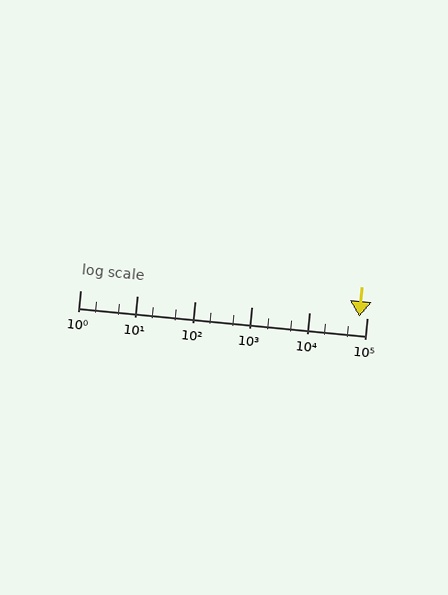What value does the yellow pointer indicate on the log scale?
The pointer indicates approximately 75000.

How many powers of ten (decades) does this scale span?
The scale spans 5 decades, from 1 to 100000.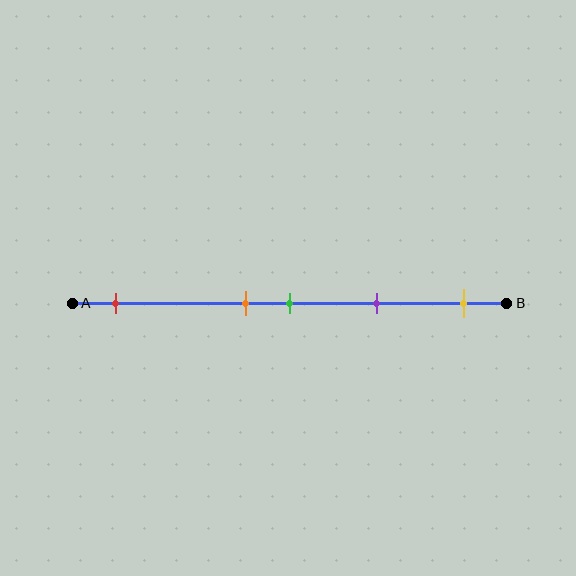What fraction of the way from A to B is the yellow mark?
The yellow mark is approximately 90% (0.9) of the way from A to B.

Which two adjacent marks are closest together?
The orange and green marks are the closest adjacent pair.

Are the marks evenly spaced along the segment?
No, the marks are not evenly spaced.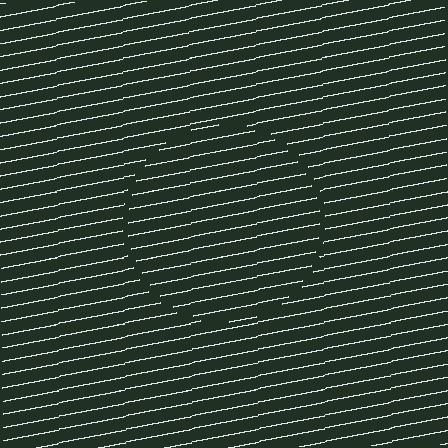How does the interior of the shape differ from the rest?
The interior of the shape contains the same grating, shifted by half a period — the contour is defined by the phase discontinuity where line-ends from the inner and outer gratings abut.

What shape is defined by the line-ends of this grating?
An illusory circle. The interior of the shape contains the same grating, shifted by half a period — the contour is defined by the phase discontinuity where line-ends from the inner and outer gratings abut.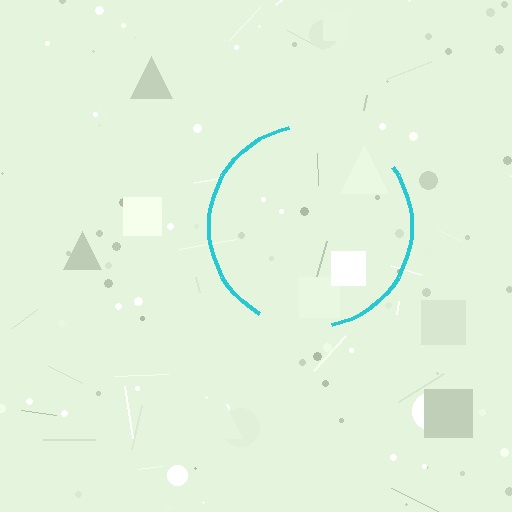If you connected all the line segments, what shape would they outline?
They would outline a circle.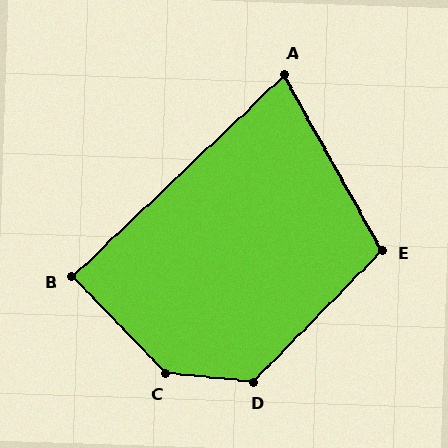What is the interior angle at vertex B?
Approximately 90 degrees (approximately right).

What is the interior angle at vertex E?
Approximately 106 degrees (obtuse).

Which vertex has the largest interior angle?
C, at approximately 139 degrees.